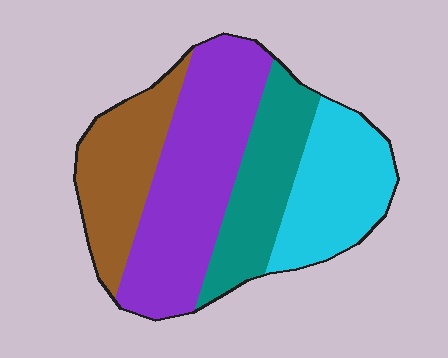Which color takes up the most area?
Purple, at roughly 35%.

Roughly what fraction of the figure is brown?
Brown covers about 20% of the figure.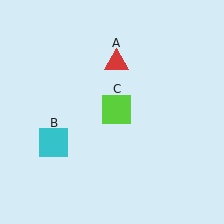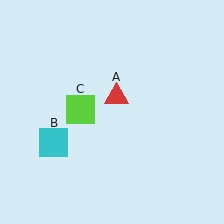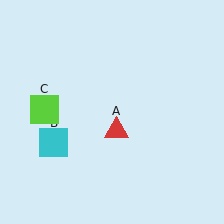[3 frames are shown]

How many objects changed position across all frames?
2 objects changed position: red triangle (object A), lime square (object C).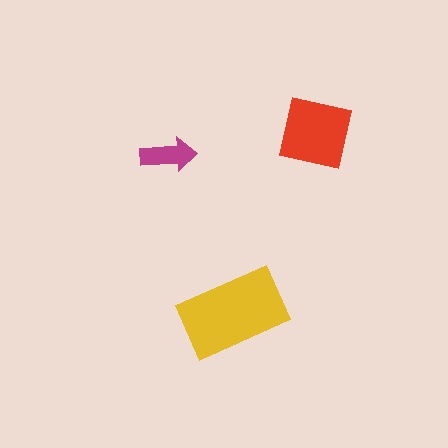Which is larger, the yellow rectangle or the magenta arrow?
The yellow rectangle.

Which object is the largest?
The yellow rectangle.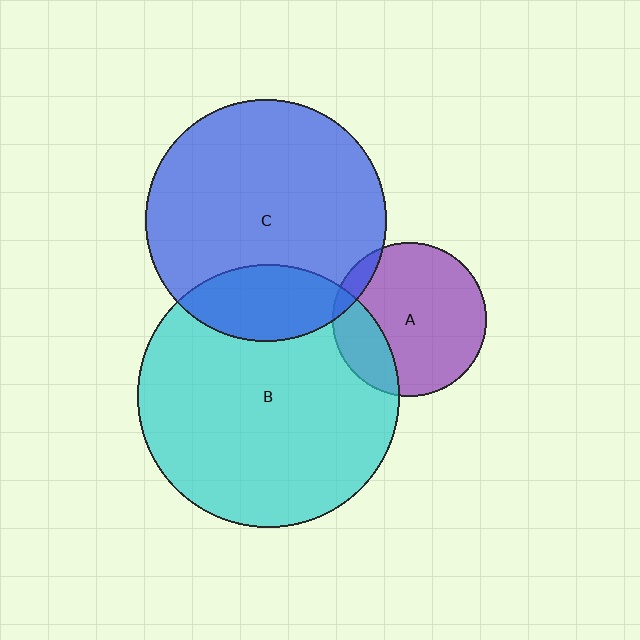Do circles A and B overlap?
Yes.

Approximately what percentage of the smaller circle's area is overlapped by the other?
Approximately 20%.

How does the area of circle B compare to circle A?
Approximately 2.9 times.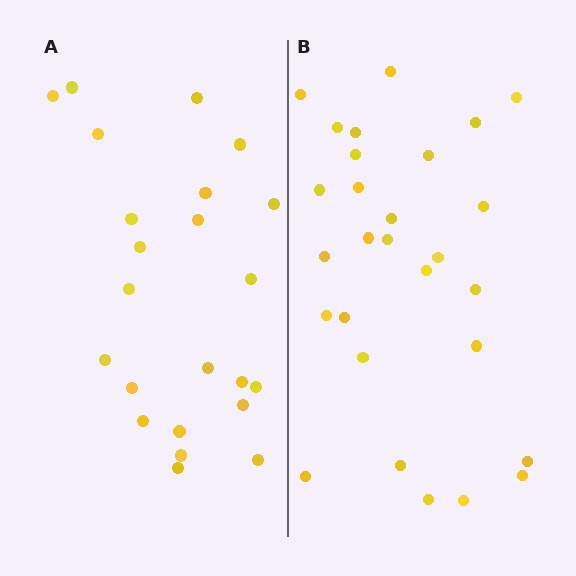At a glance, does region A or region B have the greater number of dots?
Region B (the right region) has more dots.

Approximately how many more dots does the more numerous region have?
Region B has about 5 more dots than region A.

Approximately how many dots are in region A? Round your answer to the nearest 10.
About 20 dots. (The exact count is 23, which rounds to 20.)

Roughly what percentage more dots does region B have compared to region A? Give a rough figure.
About 20% more.